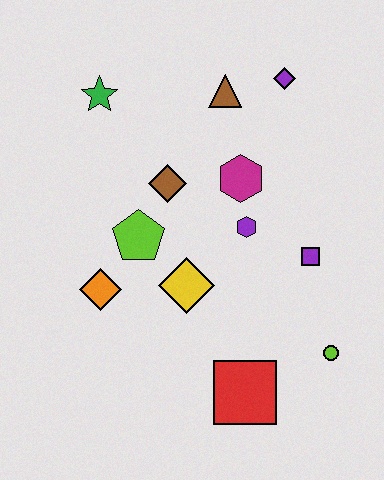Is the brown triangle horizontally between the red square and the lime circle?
No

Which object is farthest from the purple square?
The green star is farthest from the purple square.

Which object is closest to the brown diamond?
The lime pentagon is closest to the brown diamond.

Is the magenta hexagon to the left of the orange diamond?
No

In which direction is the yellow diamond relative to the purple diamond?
The yellow diamond is below the purple diamond.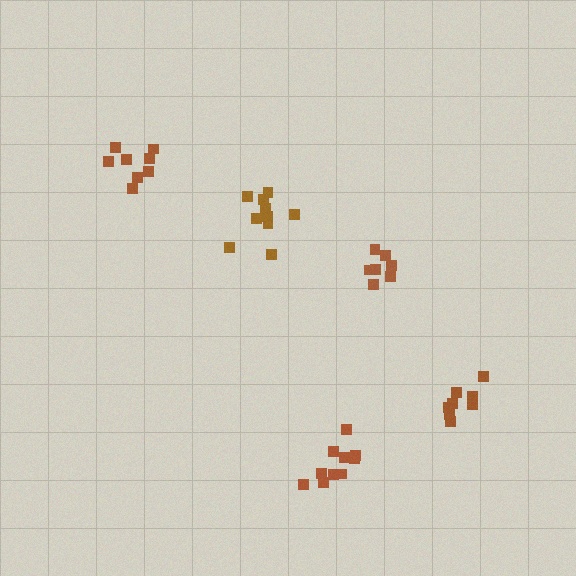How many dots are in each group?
Group 1: 10 dots, Group 2: 8 dots, Group 3: 7 dots, Group 4: 8 dots, Group 5: 10 dots (43 total).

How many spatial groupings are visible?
There are 5 spatial groupings.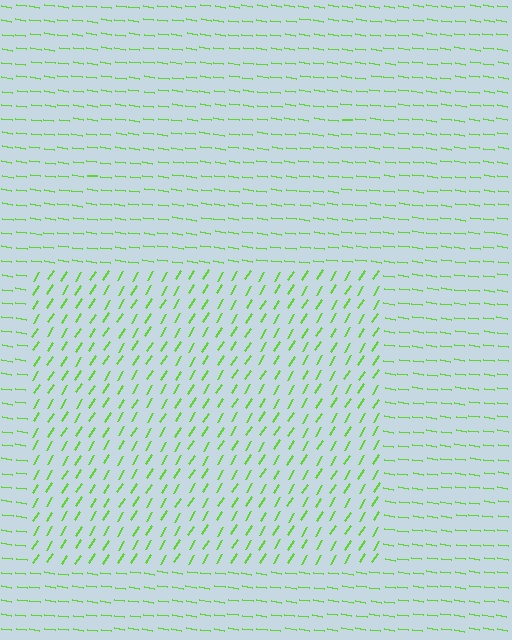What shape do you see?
I see a rectangle.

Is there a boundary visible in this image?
Yes, there is a texture boundary formed by a change in line orientation.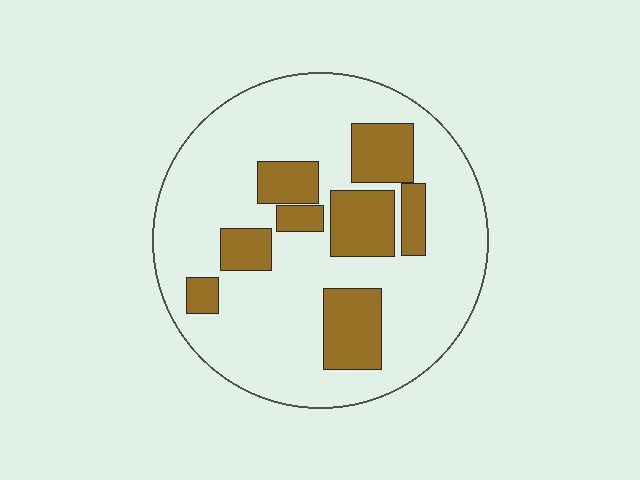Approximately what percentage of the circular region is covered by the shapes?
Approximately 25%.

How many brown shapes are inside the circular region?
8.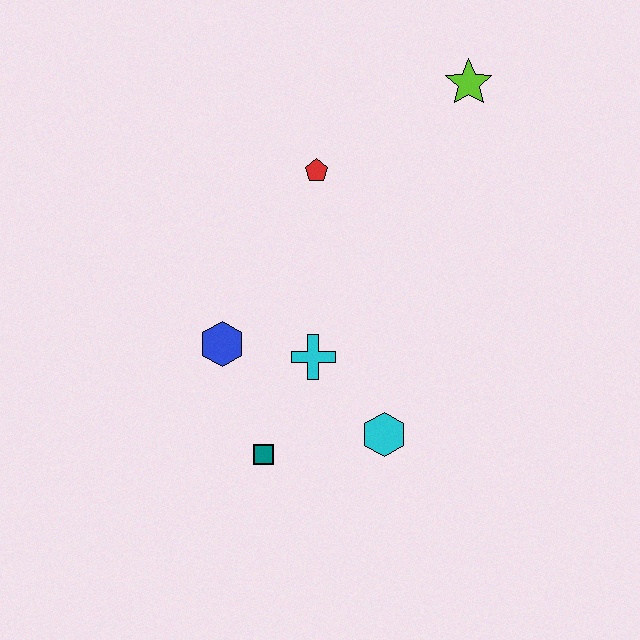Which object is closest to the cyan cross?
The blue hexagon is closest to the cyan cross.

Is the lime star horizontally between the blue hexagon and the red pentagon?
No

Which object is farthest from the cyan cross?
The lime star is farthest from the cyan cross.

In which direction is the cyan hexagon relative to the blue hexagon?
The cyan hexagon is to the right of the blue hexagon.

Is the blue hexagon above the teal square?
Yes